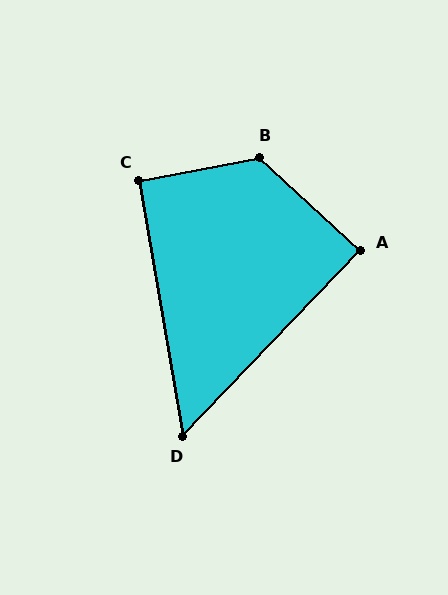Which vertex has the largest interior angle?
B, at approximately 126 degrees.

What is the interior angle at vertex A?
Approximately 89 degrees (approximately right).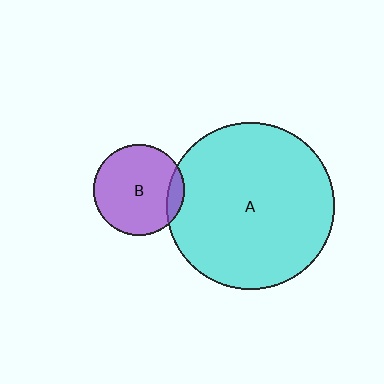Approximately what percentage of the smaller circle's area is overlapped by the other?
Approximately 10%.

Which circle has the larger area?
Circle A (cyan).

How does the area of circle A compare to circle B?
Approximately 3.4 times.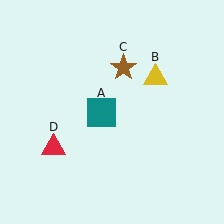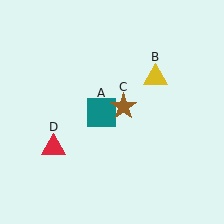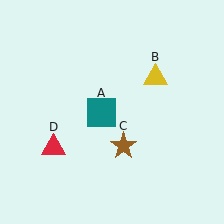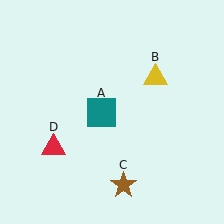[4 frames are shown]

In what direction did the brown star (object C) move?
The brown star (object C) moved down.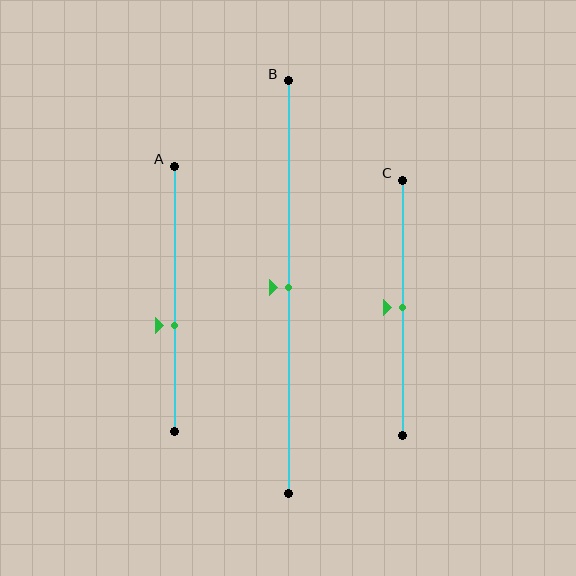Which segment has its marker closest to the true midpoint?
Segment B has its marker closest to the true midpoint.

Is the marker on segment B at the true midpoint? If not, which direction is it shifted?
Yes, the marker on segment B is at the true midpoint.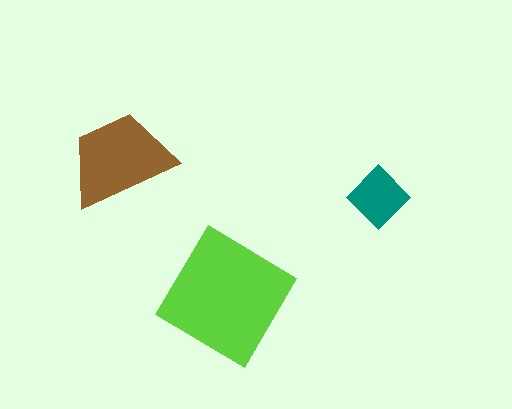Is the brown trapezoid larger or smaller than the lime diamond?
Smaller.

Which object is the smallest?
The teal diamond.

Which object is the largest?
The lime diamond.